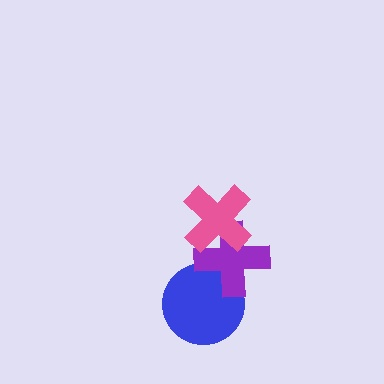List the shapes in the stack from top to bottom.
From top to bottom: the pink cross, the purple cross, the blue circle.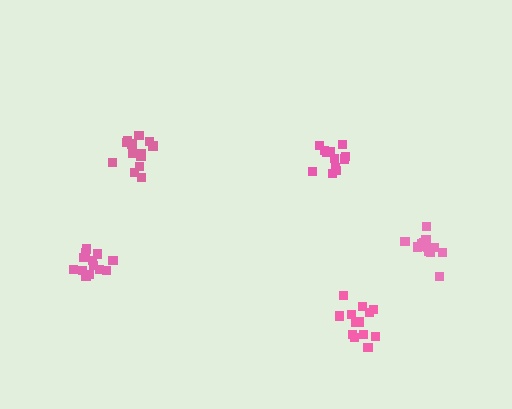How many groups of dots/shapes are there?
There are 5 groups.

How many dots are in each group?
Group 1: 15 dots, Group 2: 12 dots, Group 3: 14 dots, Group 4: 13 dots, Group 5: 13 dots (67 total).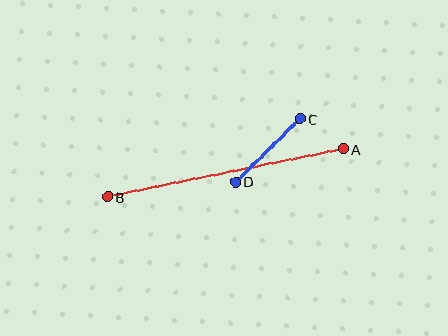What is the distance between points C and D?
The distance is approximately 90 pixels.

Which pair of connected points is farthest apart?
Points A and B are farthest apart.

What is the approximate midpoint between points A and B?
The midpoint is at approximately (225, 173) pixels.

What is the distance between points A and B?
The distance is approximately 240 pixels.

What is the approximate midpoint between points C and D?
The midpoint is at approximately (268, 150) pixels.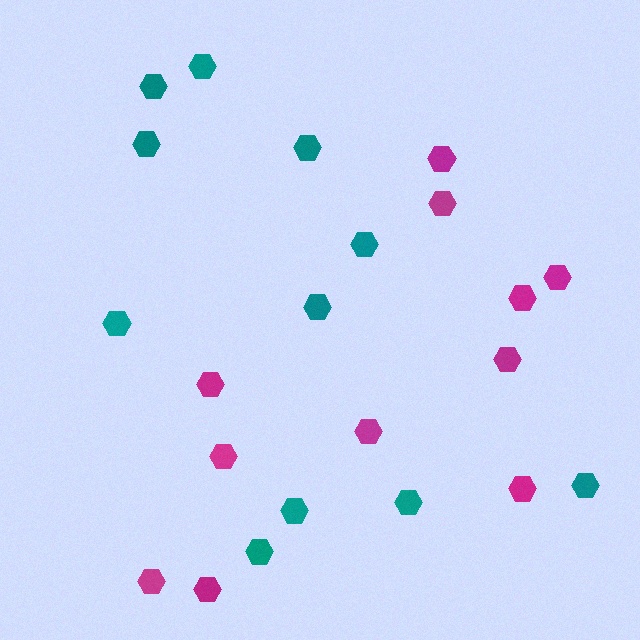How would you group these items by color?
There are 2 groups: one group of teal hexagons (11) and one group of magenta hexagons (11).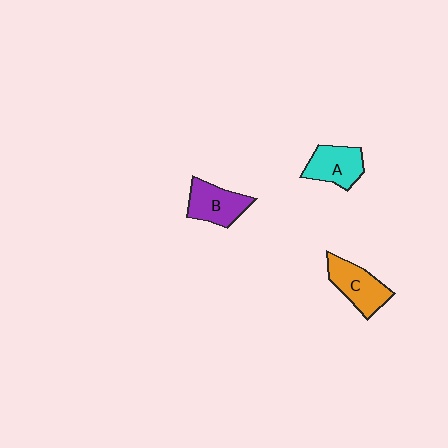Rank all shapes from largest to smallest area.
From largest to smallest: C (orange), B (purple), A (cyan).